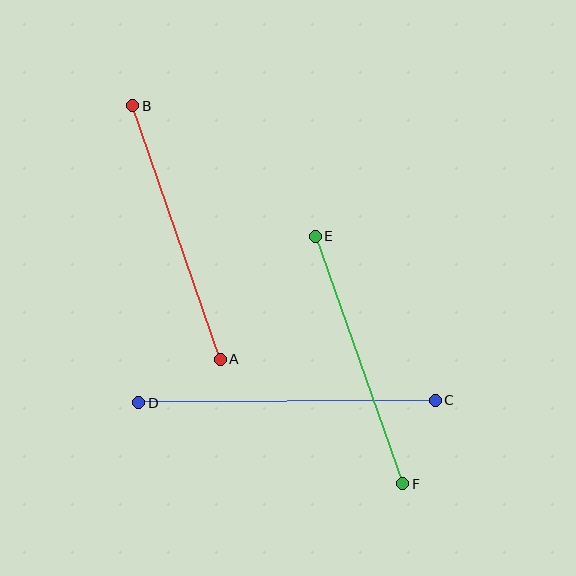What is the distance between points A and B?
The distance is approximately 268 pixels.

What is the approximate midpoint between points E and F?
The midpoint is at approximately (359, 360) pixels.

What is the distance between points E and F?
The distance is approximately 262 pixels.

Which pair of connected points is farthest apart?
Points C and D are farthest apart.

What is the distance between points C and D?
The distance is approximately 297 pixels.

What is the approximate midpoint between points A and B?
The midpoint is at approximately (176, 232) pixels.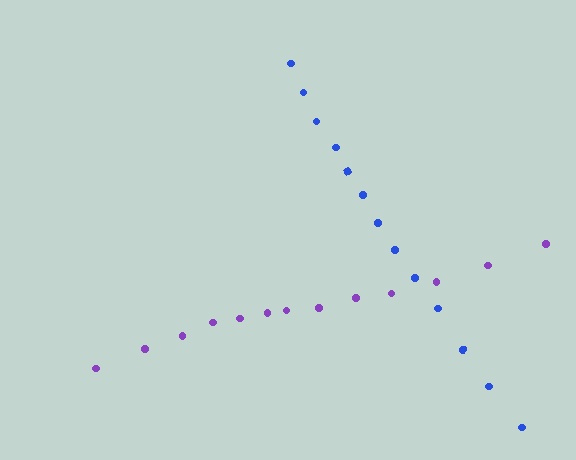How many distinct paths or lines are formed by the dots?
There are 2 distinct paths.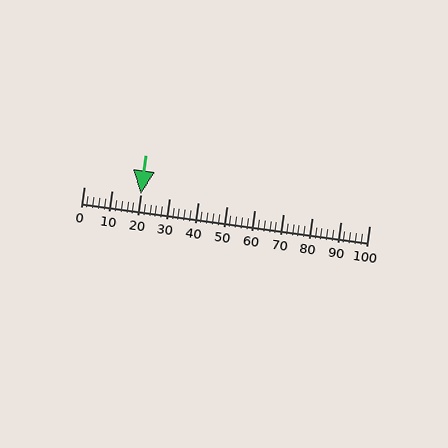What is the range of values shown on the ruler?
The ruler shows values from 0 to 100.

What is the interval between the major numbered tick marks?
The major tick marks are spaced 10 units apart.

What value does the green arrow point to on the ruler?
The green arrow points to approximately 20.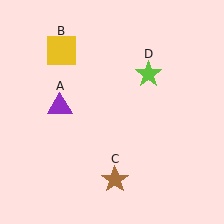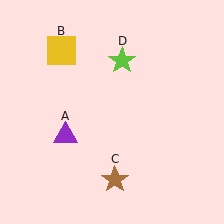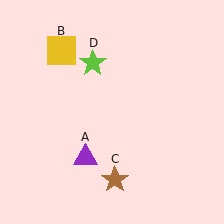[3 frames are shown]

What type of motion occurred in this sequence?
The purple triangle (object A), lime star (object D) rotated counterclockwise around the center of the scene.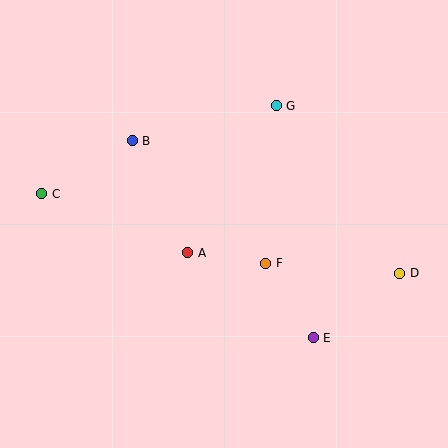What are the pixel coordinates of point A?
Point A is at (188, 253).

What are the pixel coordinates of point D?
Point D is at (400, 273).